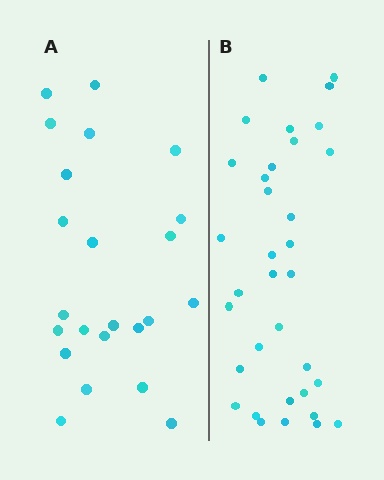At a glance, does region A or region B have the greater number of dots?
Region B (the right region) has more dots.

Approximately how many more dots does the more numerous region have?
Region B has roughly 12 or so more dots than region A.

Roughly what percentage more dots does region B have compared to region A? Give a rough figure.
About 50% more.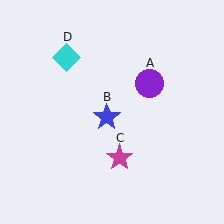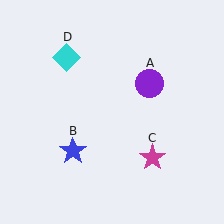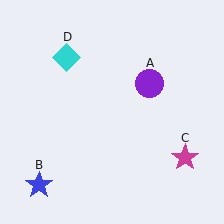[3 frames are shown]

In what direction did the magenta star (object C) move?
The magenta star (object C) moved right.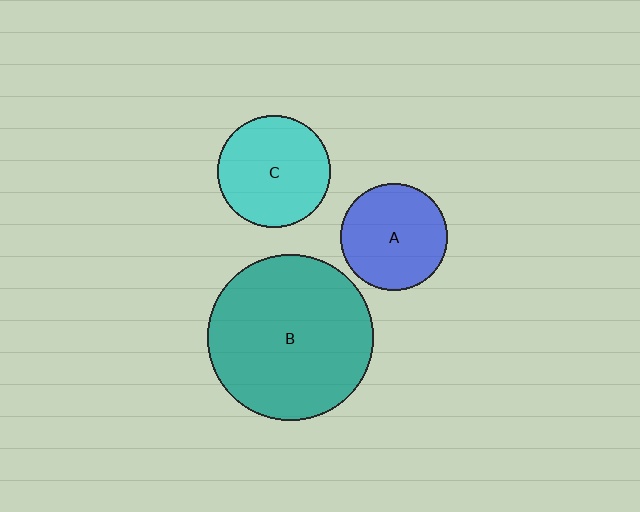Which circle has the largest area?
Circle B (teal).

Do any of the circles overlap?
No, none of the circles overlap.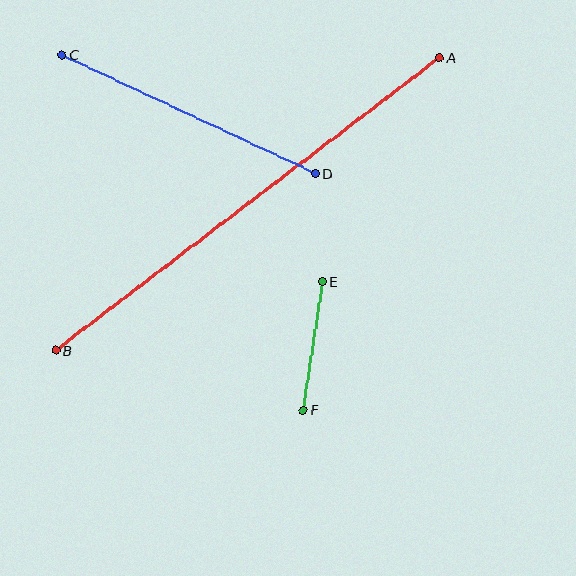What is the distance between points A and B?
The distance is approximately 482 pixels.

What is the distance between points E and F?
The distance is approximately 130 pixels.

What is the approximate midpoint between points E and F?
The midpoint is at approximately (313, 346) pixels.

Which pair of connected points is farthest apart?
Points A and B are farthest apart.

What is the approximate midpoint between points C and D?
The midpoint is at approximately (189, 114) pixels.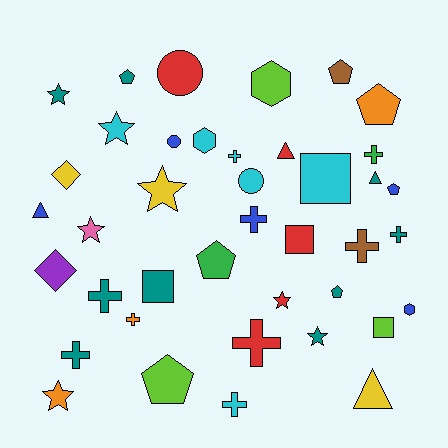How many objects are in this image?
There are 40 objects.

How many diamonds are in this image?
There are 2 diamonds.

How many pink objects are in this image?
There is 1 pink object.